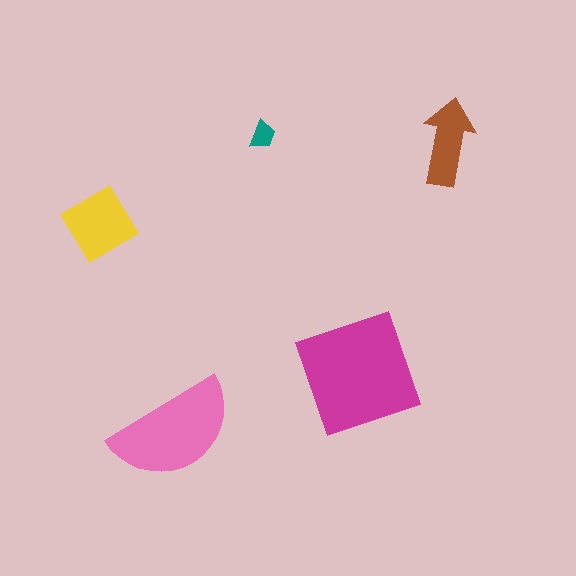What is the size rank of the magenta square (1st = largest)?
1st.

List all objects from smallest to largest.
The teal trapezoid, the brown arrow, the yellow diamond, the pink semicircle, the magenta square.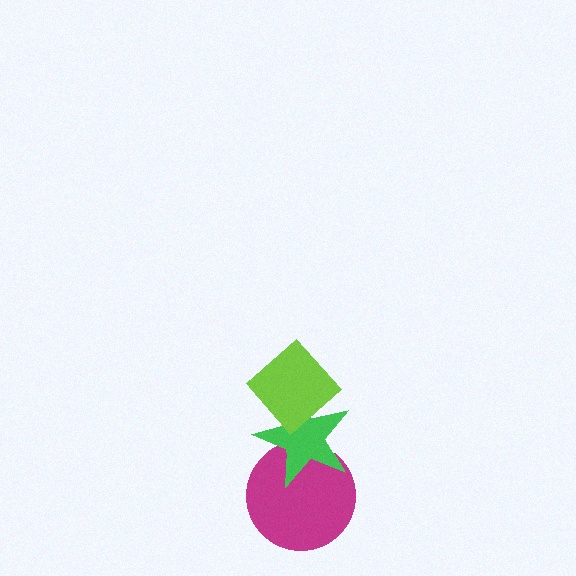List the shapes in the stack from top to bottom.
From top to bottom: the lime diamond, the green star, the magenta circle.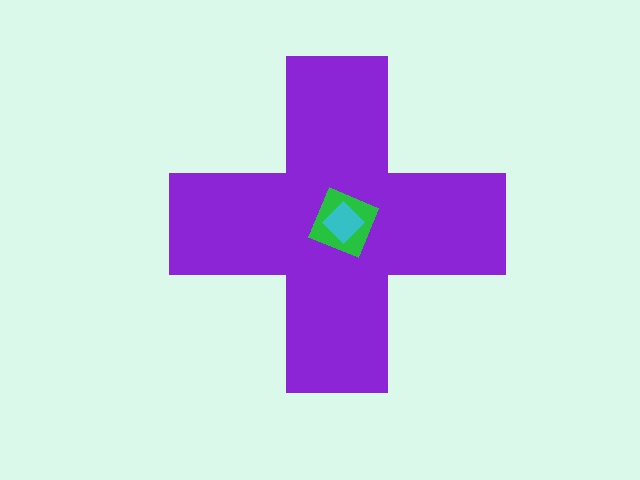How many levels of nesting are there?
3.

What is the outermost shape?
The purple cross.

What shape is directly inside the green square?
The cyan diamond.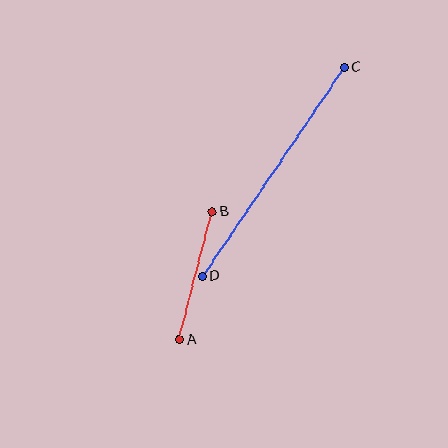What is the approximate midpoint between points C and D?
The midpoint is at approximately (273, 172) pixels.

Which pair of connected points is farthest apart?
Points C and D are farthest apart.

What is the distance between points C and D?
The distance is approximately 252 pixels.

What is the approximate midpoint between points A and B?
The midpoint is at approximately (196, 276) pixels.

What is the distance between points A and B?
The distance is approximately 132 pixels.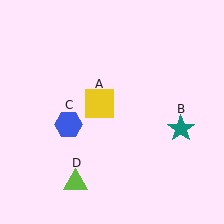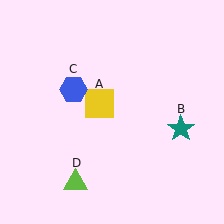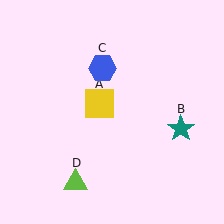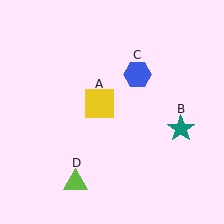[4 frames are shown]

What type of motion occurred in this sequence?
The blue hexagon (object C) rotated clockwise around the center of the scene.